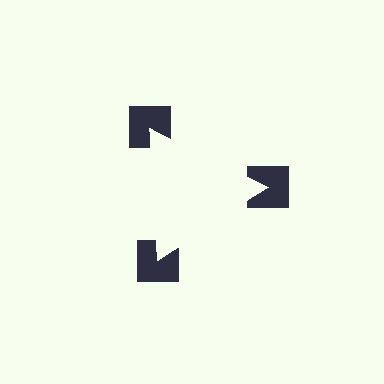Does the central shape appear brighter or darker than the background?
It typically appears slightly brighter than the background, even though no actual brightness change is drawn.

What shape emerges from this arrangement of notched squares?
An illusory triangle — its edges are inferred from the aligned wedge cuts in the notched squares, not physically drawn.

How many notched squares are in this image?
There are 3 — one at each vertex of the illusory triangle.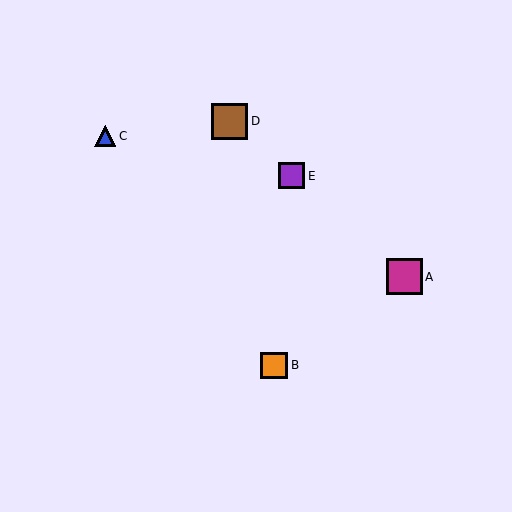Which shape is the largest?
The brown square (labeled D) is the largest.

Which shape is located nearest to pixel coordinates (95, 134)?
The blue triangle (labeled C) at (105, 136) is nearest to that location.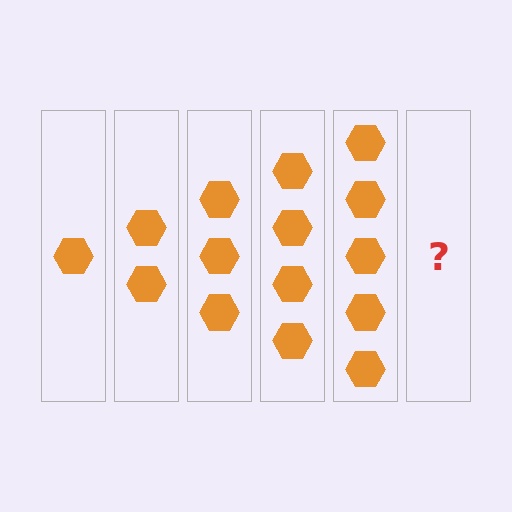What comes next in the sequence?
The next element should be 6 hexagons.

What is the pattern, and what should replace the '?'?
The pattern is that each step adds one more hexagon. The '?' should be 6 hexagons.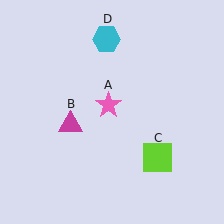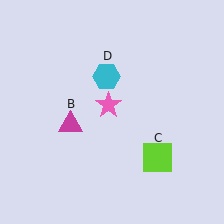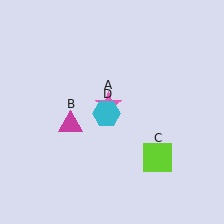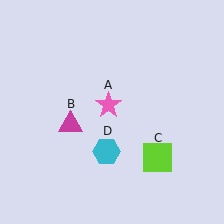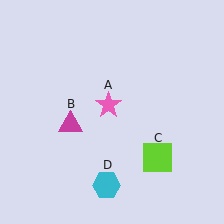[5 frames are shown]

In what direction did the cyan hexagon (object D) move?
The cyan hexagon (object D) moved down.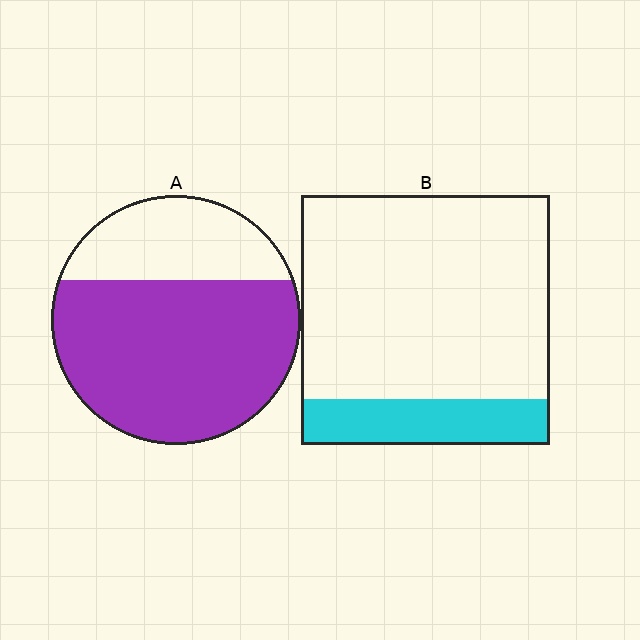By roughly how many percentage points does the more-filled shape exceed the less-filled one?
By roughly 50 percentage points (A over B).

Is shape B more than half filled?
No.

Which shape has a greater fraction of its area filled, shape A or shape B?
Shape A.